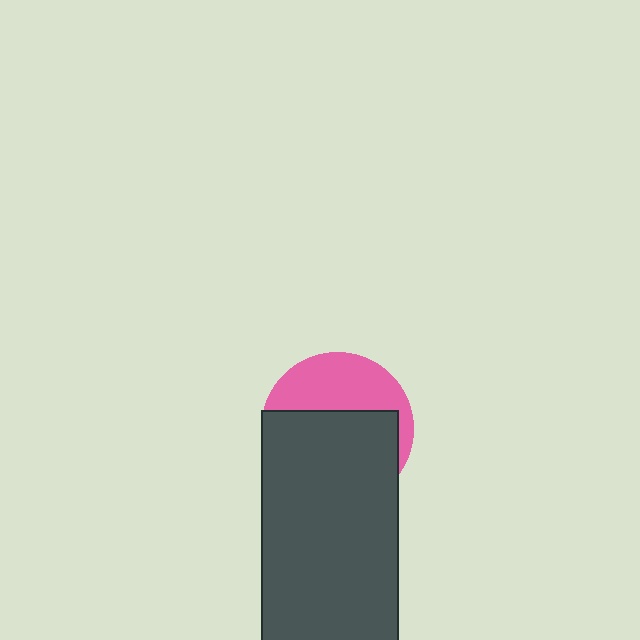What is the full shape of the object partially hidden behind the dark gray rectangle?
The partially hidden object is a pink circle.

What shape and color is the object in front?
The object in front is a dark gray rectangle.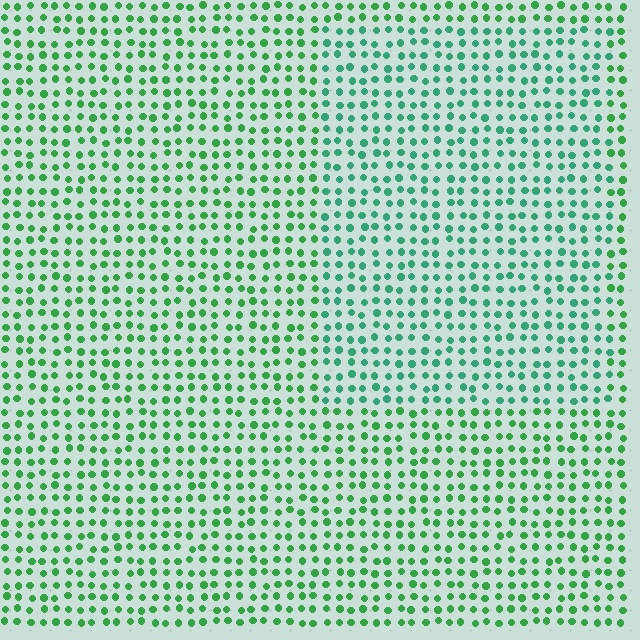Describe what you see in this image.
The image is filled with small green elements in a uniform arrangement. A rectangle-shaped region is visible where the elements are tinted to a slightly different hue, forming a subtle color boundary.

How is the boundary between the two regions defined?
The boundary is defined purely by a slight shift in hue (about 27 degrees). Spacing, size, and orientation are identical on both sides.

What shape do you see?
I see a rectangle.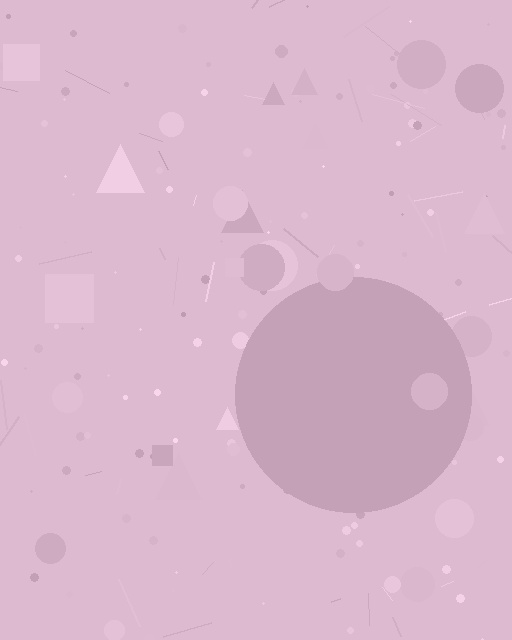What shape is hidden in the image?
A circle is hidden in the image.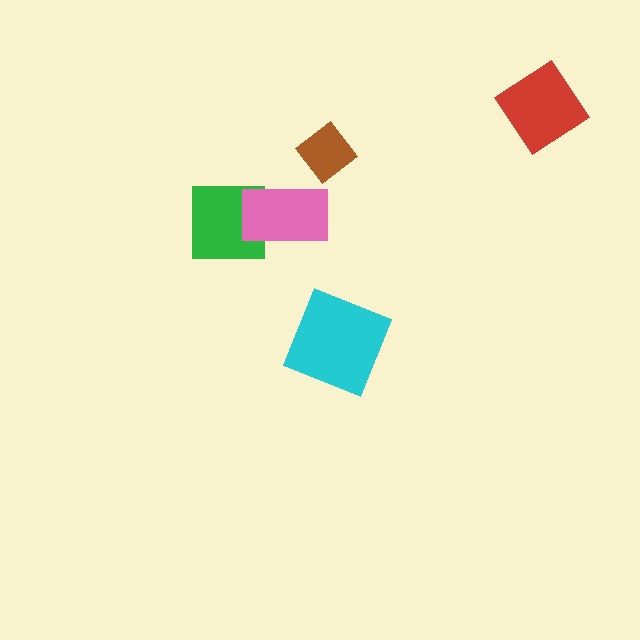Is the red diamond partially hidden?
No, no other shape covers it.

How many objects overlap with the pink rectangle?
1 object overlaps with the pink rectangle.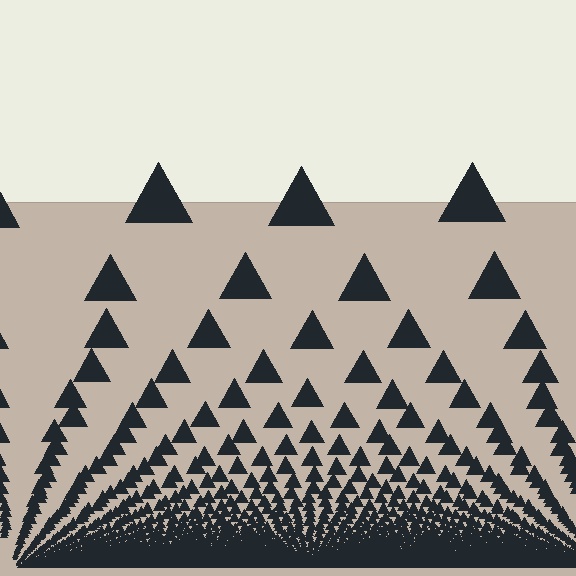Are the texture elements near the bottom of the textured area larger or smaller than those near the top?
Smaller. The gradient is inverted — elements near the bottom are smaller and denser.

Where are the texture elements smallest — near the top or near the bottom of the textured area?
Near the bottom.